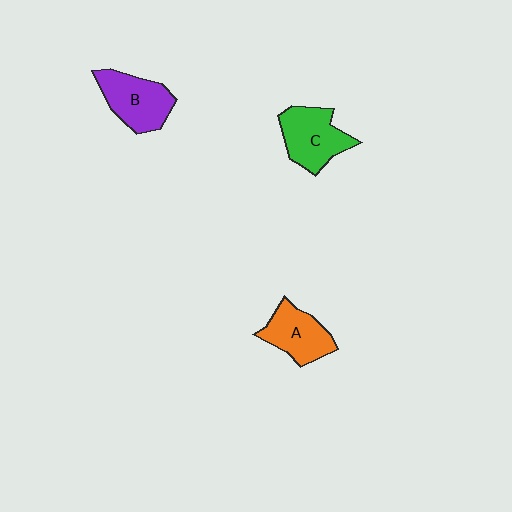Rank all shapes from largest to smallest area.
From largest to smallest: C (green), B (purple), A (orange).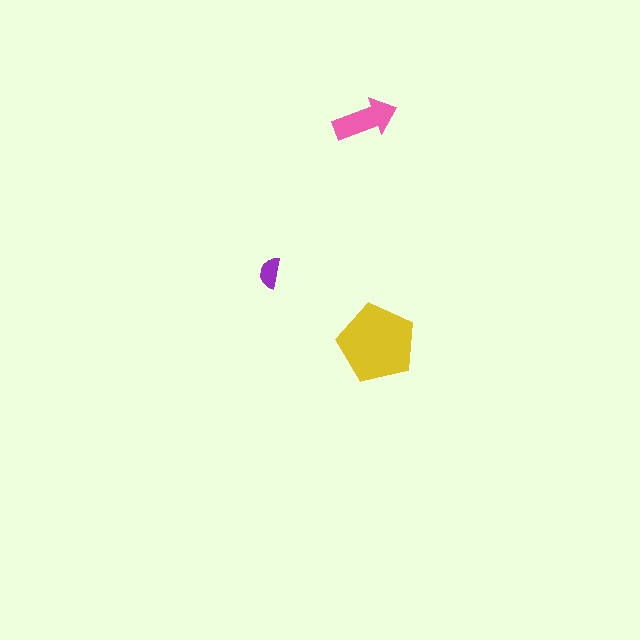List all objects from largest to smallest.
The yellow pentagon, the pink arrow, the purple semicircle.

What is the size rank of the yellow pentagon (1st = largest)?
1st.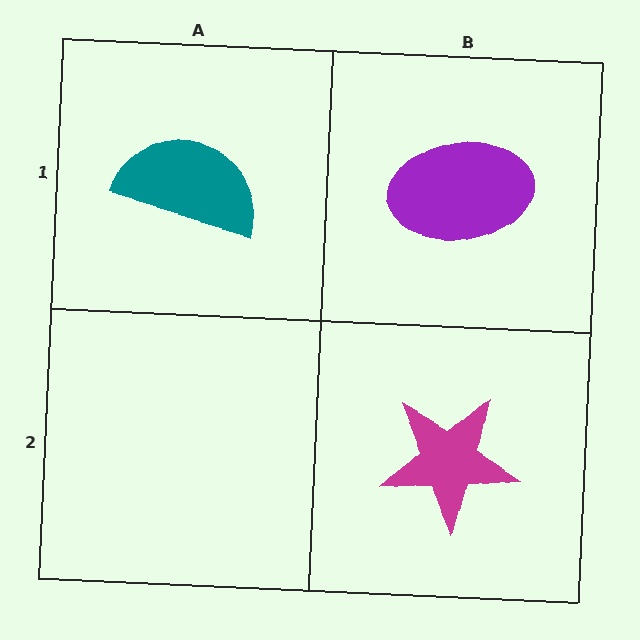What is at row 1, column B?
A purple ellipse.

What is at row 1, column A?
A teal semicircle.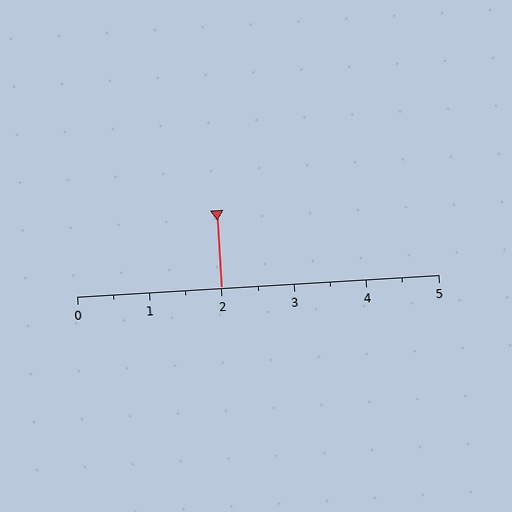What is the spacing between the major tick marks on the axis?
The major ticks are spaced 1 apart.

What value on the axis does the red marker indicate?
The marker indicates approximately 2.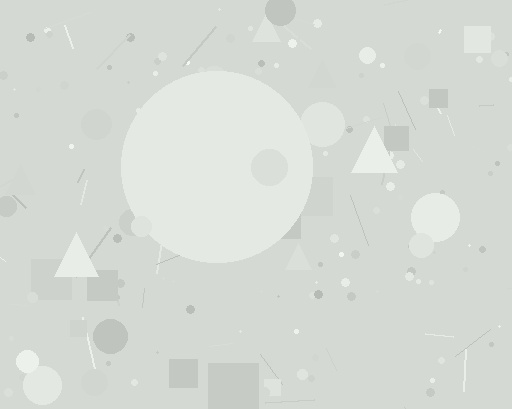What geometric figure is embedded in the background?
A circle is embedded in the background.